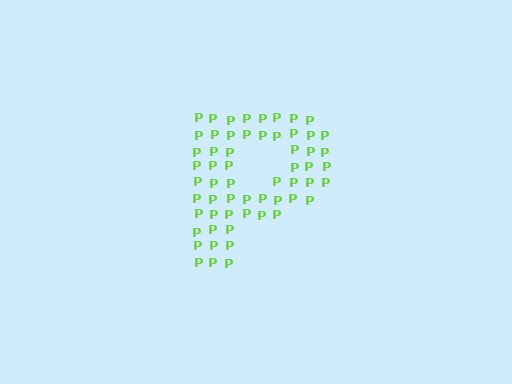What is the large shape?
The large shape is the letter P.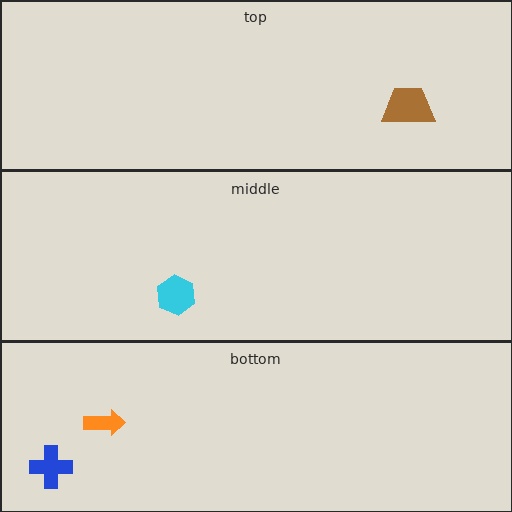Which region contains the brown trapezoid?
The top region.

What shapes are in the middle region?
The cyan hexagon.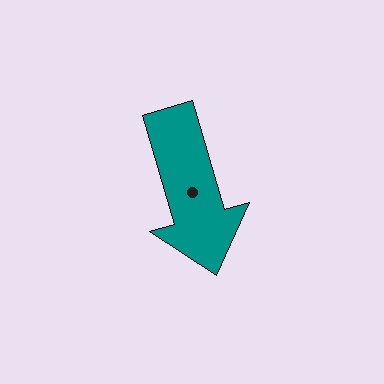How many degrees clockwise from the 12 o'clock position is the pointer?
Approximately 164 degrees.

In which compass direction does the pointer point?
South.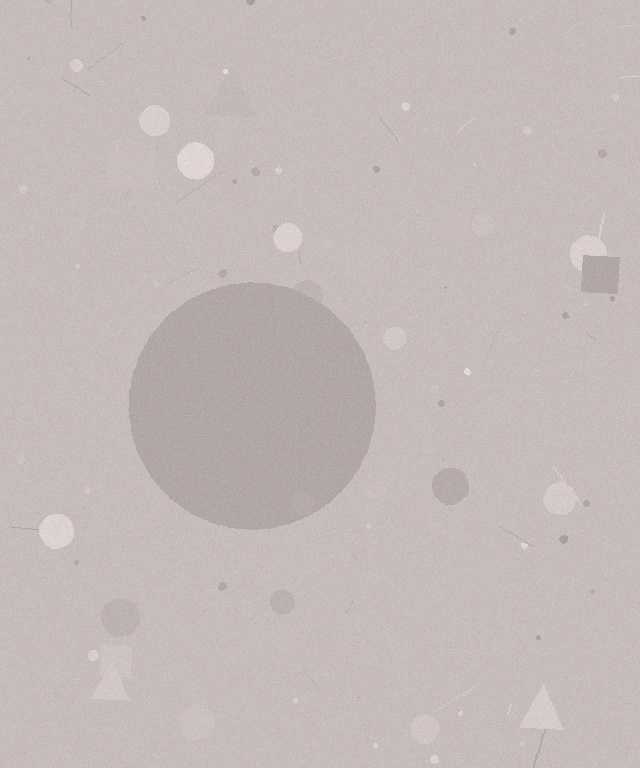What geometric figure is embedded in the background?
A circle is embedded in the background.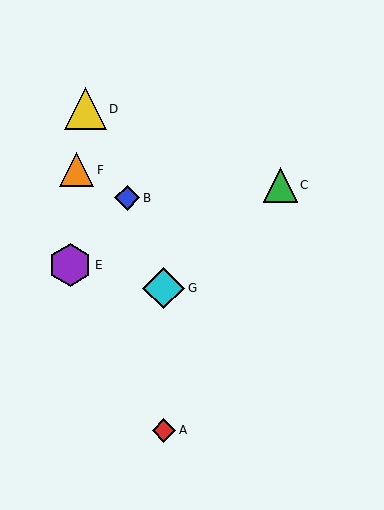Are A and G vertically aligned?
Yes, both are at x≈164.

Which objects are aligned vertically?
Objects A, G are aligned vertically.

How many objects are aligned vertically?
2 objects (A, G) are aligned vertically.